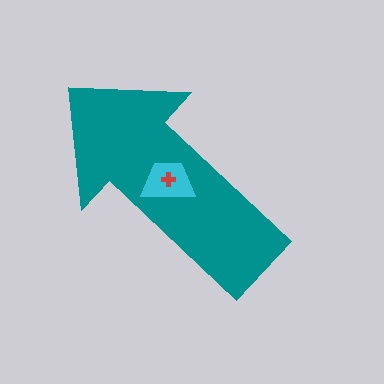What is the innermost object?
The red cross.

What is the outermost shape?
The teal arrow.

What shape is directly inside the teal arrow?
The cyan trapezoid.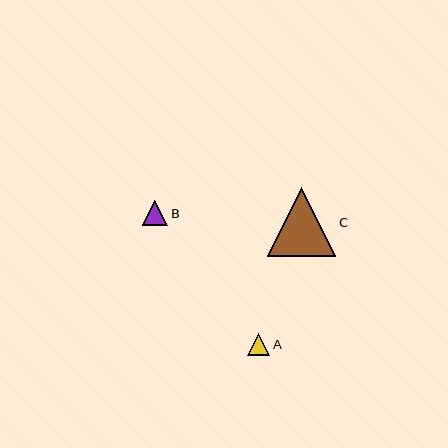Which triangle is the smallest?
Triangle A is the smallest with a size of approximately 22 pixels.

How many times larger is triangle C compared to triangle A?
Triangle C is approximately 3.1 times the size of triangle A.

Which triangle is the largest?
Triangle C is the largest with a size of approximately 69 pixels.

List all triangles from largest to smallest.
From largest to smallest: C, B, A.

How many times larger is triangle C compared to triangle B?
Triangle C is approximately 2.7 times the size of triangle B.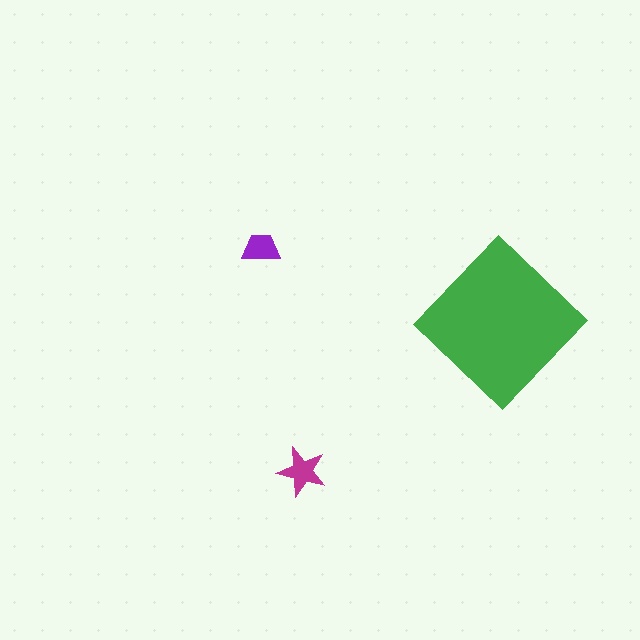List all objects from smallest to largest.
The purple trapezoid, the magenta star, the green diamond.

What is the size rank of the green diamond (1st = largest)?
1st.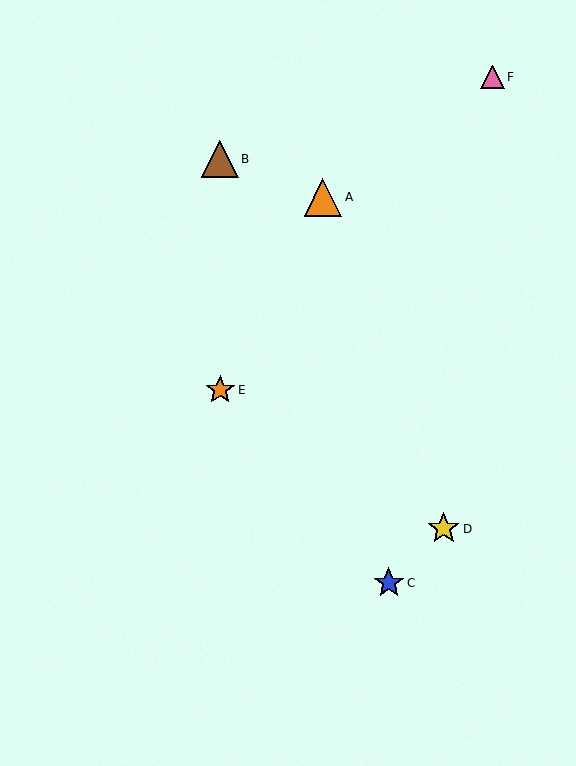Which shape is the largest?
The orange triangle (labeled A) is the largest.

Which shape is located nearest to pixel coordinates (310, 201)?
The orange triangle (labeled A) at (323, 197) is nearest to that location.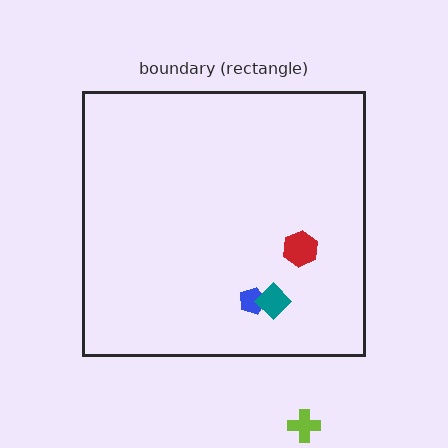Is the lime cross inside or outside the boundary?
Outside.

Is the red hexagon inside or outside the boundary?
Inside.